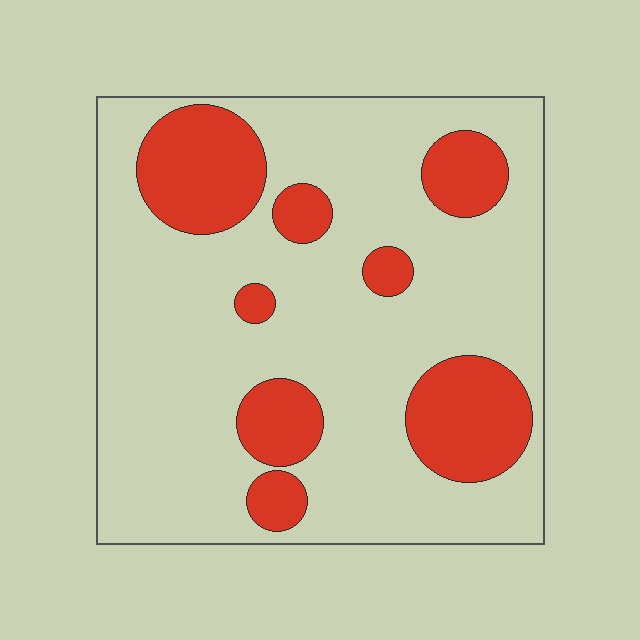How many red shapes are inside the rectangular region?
8.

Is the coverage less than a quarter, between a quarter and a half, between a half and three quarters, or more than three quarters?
Less than a quarter.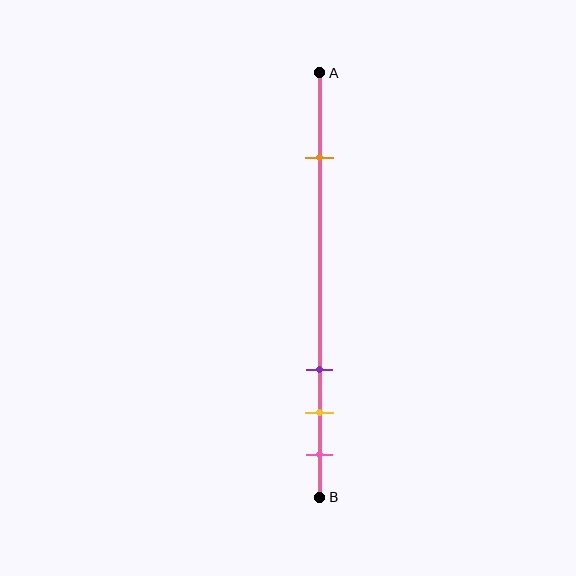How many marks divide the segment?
There are 4 marks dividing the segment.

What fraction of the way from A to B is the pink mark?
The pink mark is approximately 90% (0.9) of the way from A to B.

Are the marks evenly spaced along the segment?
No, the marks are not evenly spaced.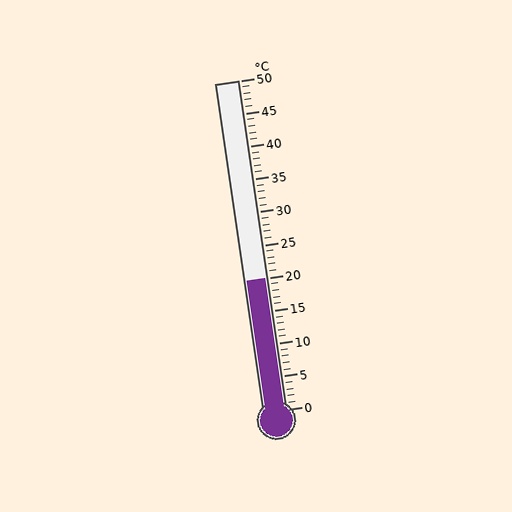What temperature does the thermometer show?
The thermometer shows approximately 20°C.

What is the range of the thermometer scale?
The thermometer scale ranges from 0°C to 50°C.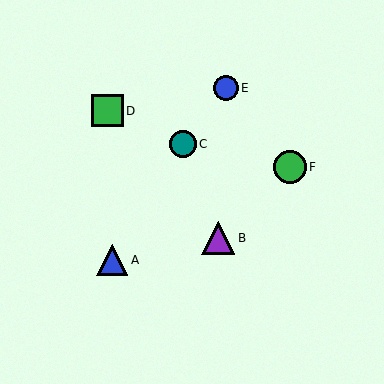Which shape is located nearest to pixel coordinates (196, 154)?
The teal circle (labeled C) at (183, 144) is nearest to that location.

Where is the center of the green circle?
The center of the green circle is at (290, 167).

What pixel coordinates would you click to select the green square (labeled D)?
Click at (107, 111) to select the green square D.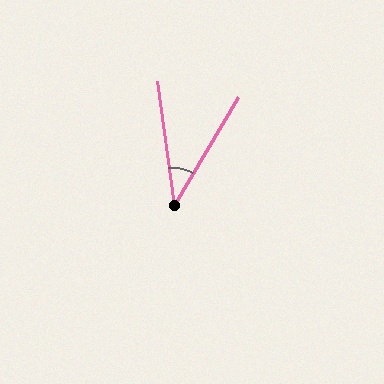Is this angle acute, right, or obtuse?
It is acute.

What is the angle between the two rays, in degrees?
Approximately 39 degrees.